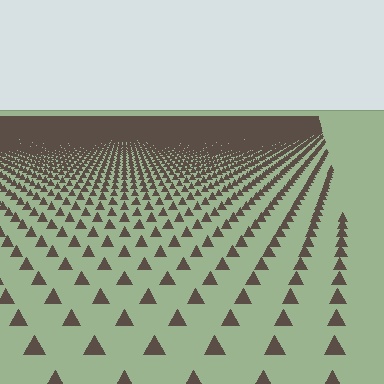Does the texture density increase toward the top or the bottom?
Density increases toward the top.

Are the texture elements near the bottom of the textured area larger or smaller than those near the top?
Larger. Near the bottom, elements are closer to the viewer and appear at a bigger on-screen size.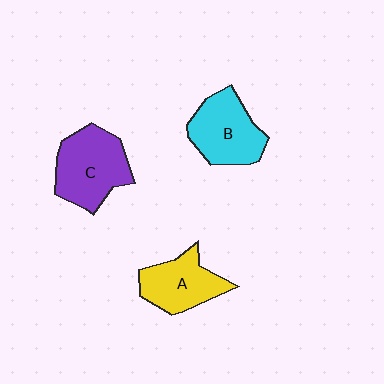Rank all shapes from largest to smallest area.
From largest to smallest: C (purple), B (cyan), A (yellow).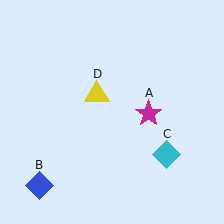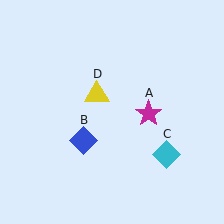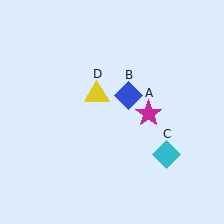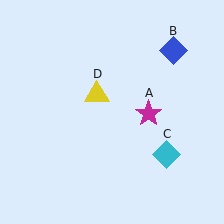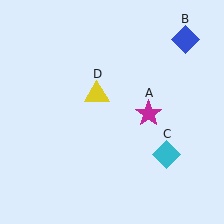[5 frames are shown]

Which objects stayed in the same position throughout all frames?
Magenta star (object A) and cyan diamond (object C) and yellow triangle (object D) remained stationary.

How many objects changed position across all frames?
1 object changed position: blue diamond (object B).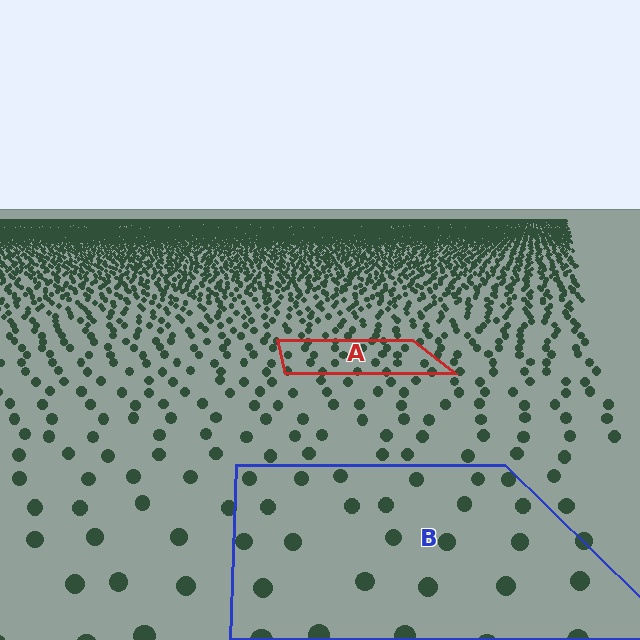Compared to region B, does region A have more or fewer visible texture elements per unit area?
Region A has more texture elements per unit area — they are packed more densely because it is farther away.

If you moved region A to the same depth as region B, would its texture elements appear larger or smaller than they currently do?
They would appear larger. At a closer depth, the same texture elements are projected at a bigger on-screen size.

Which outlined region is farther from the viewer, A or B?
Region A is farther from the viewer — the texture elements inside it appear smaller and more densely packed.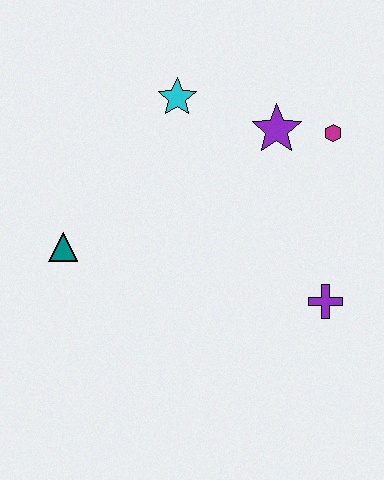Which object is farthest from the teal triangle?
The magenta hexagon is farthest from the teal triangle.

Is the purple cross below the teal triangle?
Yes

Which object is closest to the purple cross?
The magenta hexagon is closest to the purple cross.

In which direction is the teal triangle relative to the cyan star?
The teal triangle is below the cyan star.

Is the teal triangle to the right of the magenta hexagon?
No